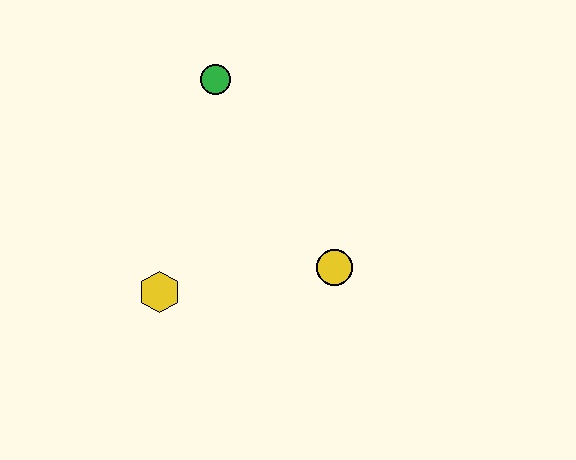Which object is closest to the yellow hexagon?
The yellow circle is closest to the yellow hexagon.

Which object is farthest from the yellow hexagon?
The green circle is farthest from the yellow hexagon.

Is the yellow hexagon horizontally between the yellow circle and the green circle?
No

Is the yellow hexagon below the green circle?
Yes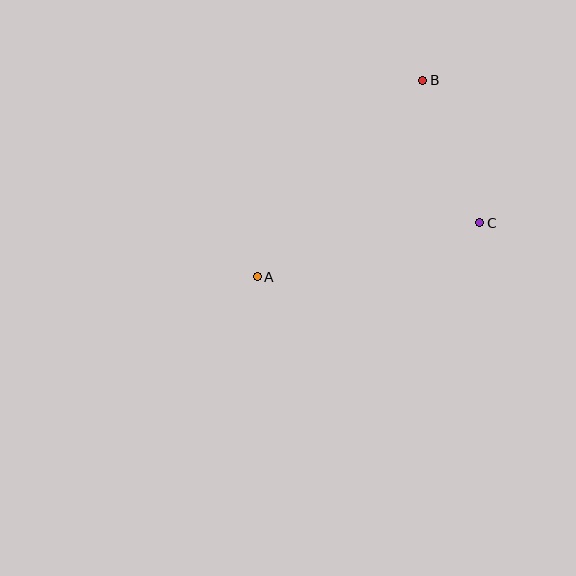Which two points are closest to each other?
Points B and C are closest to each other.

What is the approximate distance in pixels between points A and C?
The distance between A and C is approximately 229 pixels.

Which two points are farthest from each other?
Points A and B are farthest from each other.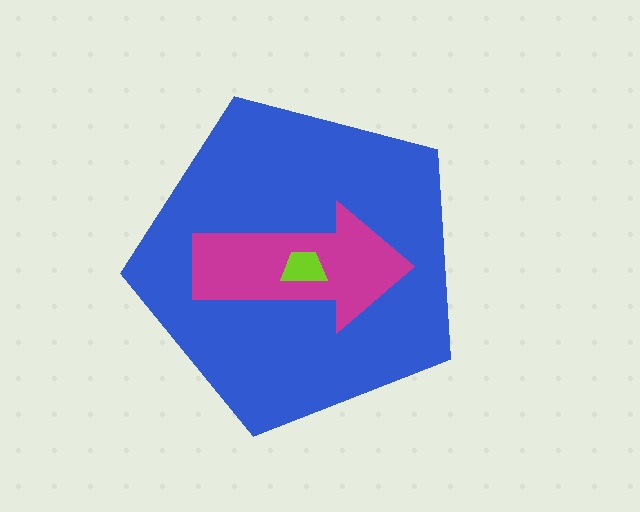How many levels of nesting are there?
3.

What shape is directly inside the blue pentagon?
The magenta arrow.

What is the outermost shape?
The blue pentagon.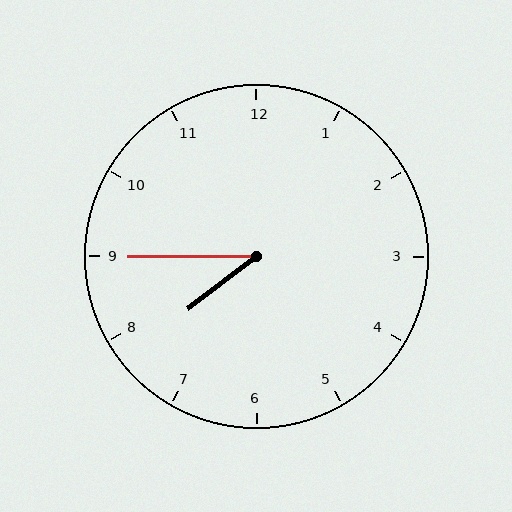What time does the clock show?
7:45.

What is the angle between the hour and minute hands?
Approximately 38 degrees.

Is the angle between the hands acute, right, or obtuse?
It is acute.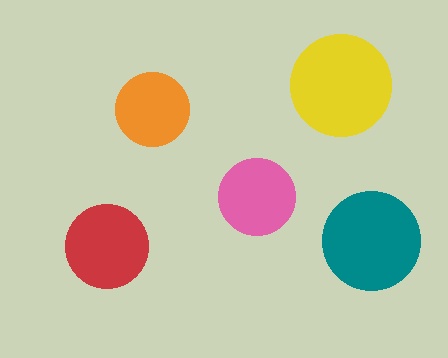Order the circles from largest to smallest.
the yellow one, the teal one, the red one, the pink one, the orange one.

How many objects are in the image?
There are 5 objects in the image.